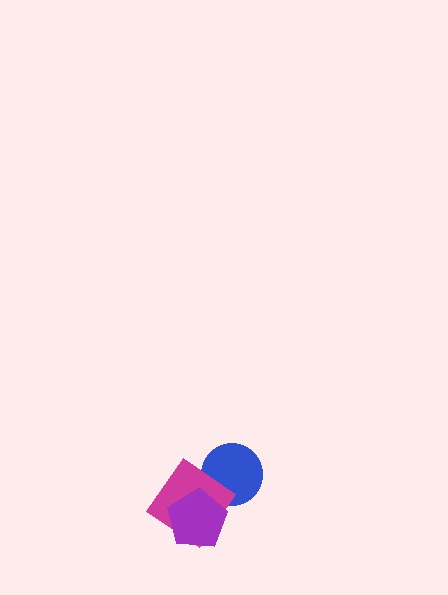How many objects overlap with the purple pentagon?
1 object overlaps with the purple pentagon.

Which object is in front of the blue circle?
The magenta diamond is in front of the blue circle.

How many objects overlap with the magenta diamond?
2 objects overlap with the magenta diamond.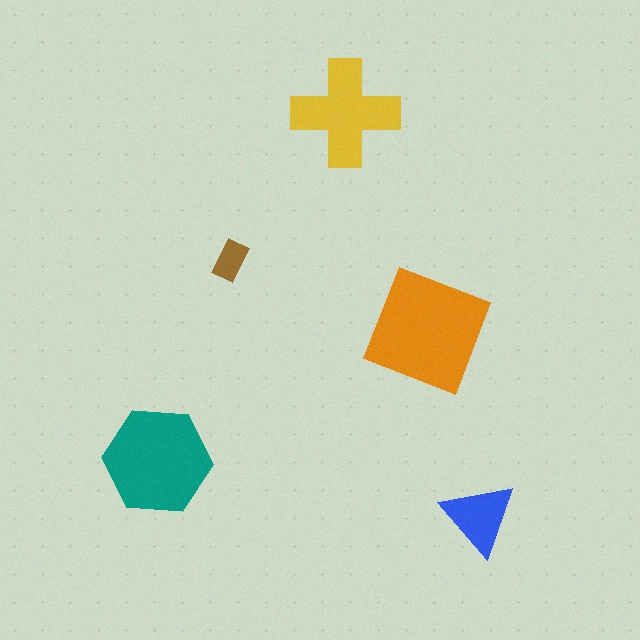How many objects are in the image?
There are 5 objects in the image.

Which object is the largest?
The orange square.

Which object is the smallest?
The brown rectangle.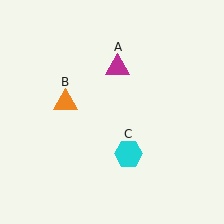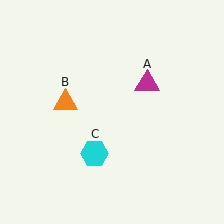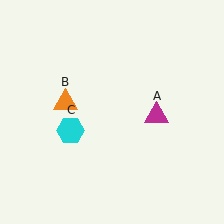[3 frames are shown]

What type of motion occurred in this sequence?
The magenta triangle (object A), cyan hexagon (object C) rotated clockwise around the center of the scene.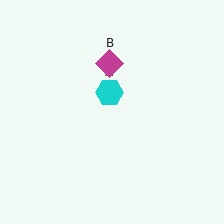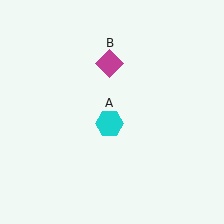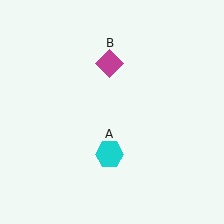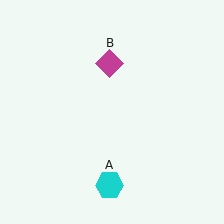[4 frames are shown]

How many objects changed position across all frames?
1 object changed position: cyan hexagon (object A).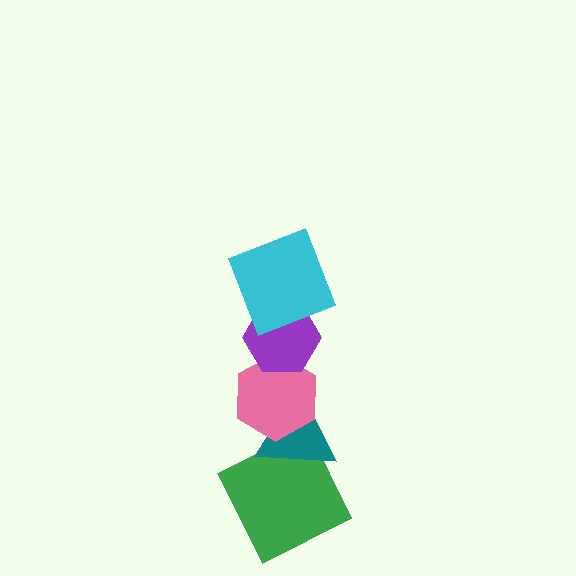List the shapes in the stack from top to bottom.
From top to bottom: the cyan square, the purple hexagon, the pink hexagon, the teal triangle, the green square.